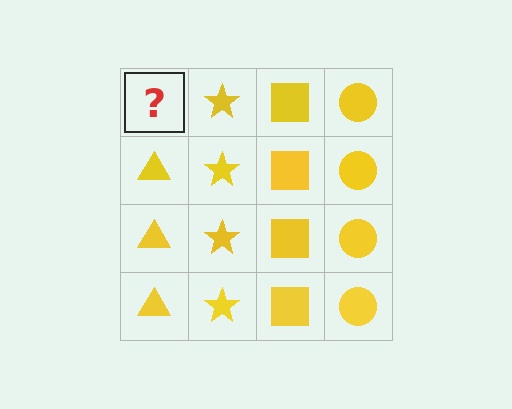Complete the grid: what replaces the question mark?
The question mark should be replaced with a yellow triangle.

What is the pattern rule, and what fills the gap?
The rule is that each column has a consistent shape. The gap should be filled with a yellow triangle.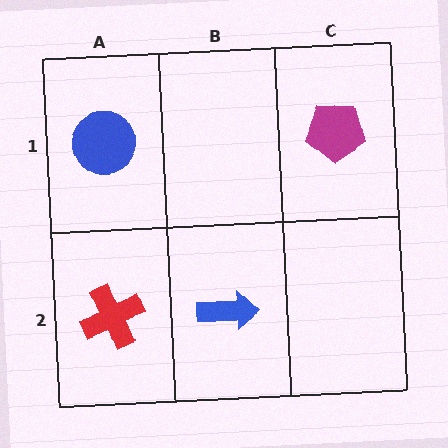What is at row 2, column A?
A red cross.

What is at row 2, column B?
A blue arrow.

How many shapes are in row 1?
2 shapes.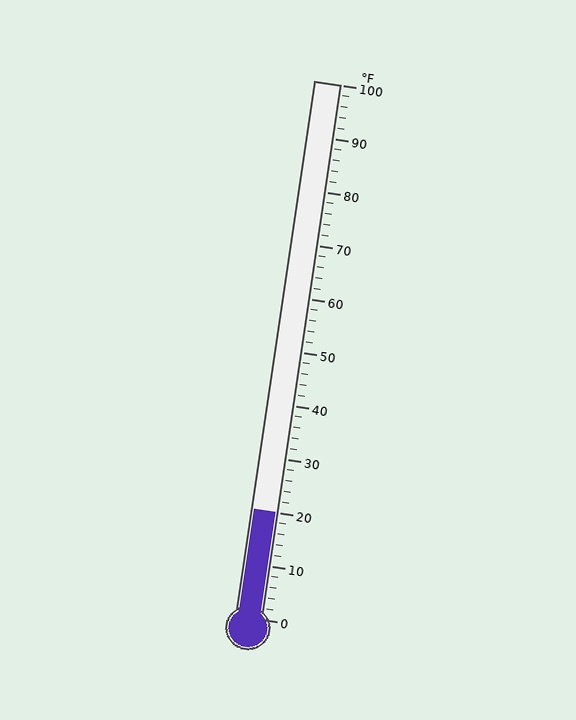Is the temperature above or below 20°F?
The temperature is at 20°F.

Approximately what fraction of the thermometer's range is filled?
The thermometer is filled to approximately 20% of its range.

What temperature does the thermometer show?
The thermometer shows approximately 20°F.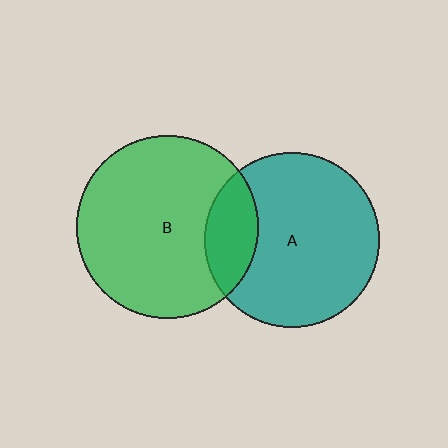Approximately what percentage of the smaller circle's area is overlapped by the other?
Approximately 20%.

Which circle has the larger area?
Circle B (green).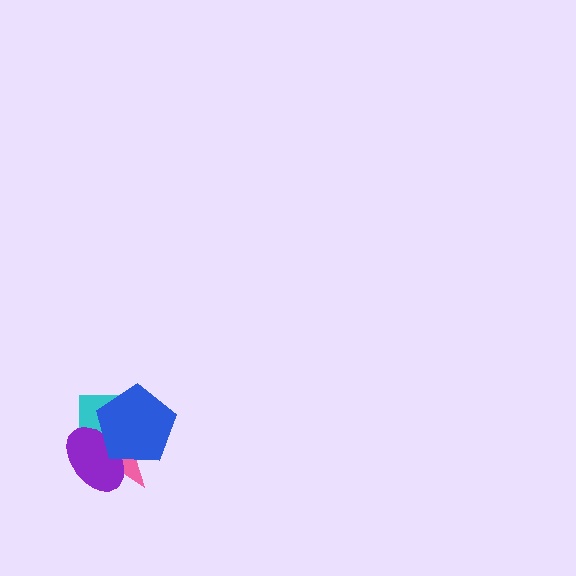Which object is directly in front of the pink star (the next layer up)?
The purple ellipse is directly in front of the pink star.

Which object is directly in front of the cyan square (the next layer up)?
The pink star is directly in front of the cyan square.